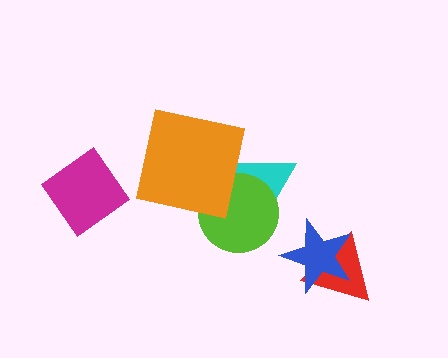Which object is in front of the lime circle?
The orange square is in front of the lime circle.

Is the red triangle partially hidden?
Yes, it is partially covered by another shape.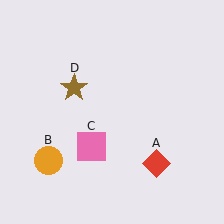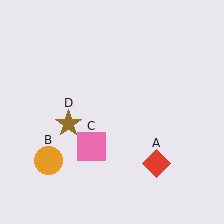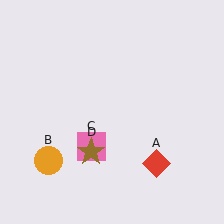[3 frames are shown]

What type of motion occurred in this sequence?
The brown star (object D) rotated counterclockwise around the center of the scene.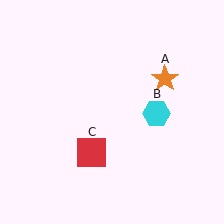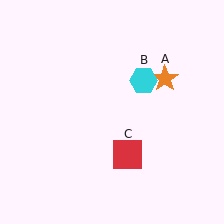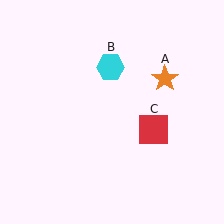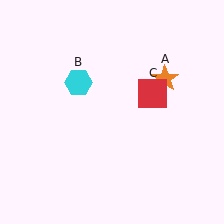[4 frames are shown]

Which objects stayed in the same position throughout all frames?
Orange star (object A) remained stationary.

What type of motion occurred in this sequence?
The cyan hexagon (object B), red square (object C) rotated counterclockwise around the center of the scene.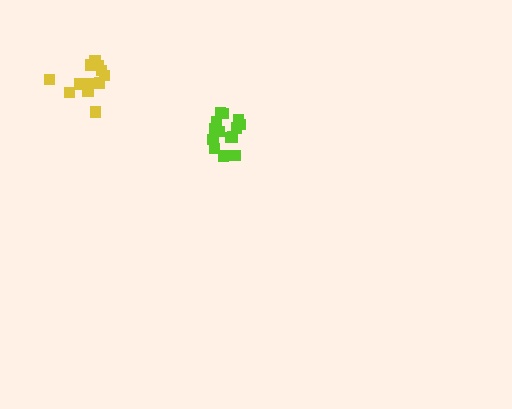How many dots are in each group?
Group 1: 15 dots, Group 2: 12 dots (27 total).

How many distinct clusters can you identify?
There are 2 distinct clusters.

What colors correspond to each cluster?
The clusters are colored: lime, yellow.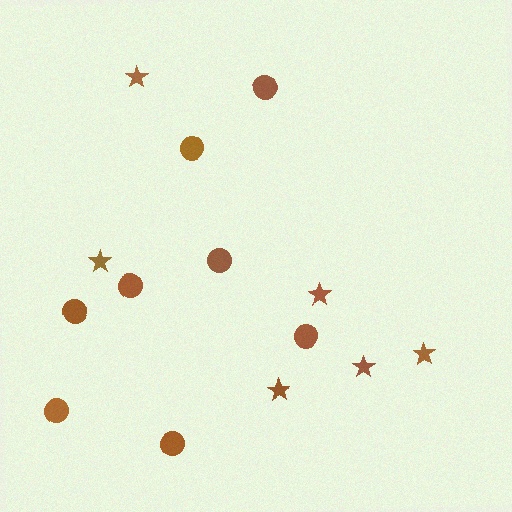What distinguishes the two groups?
There are 2 groups: one group of stars (6) and one group of circles (8).